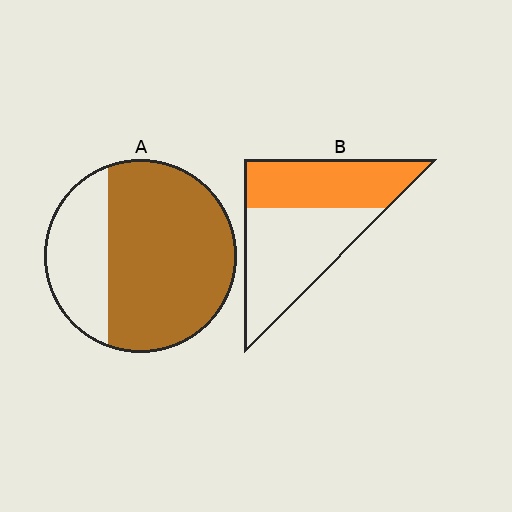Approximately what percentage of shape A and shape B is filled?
A is approximately 70% and B is approximately 45%.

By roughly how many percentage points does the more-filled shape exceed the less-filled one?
By roughly 25 percentage points (A over B).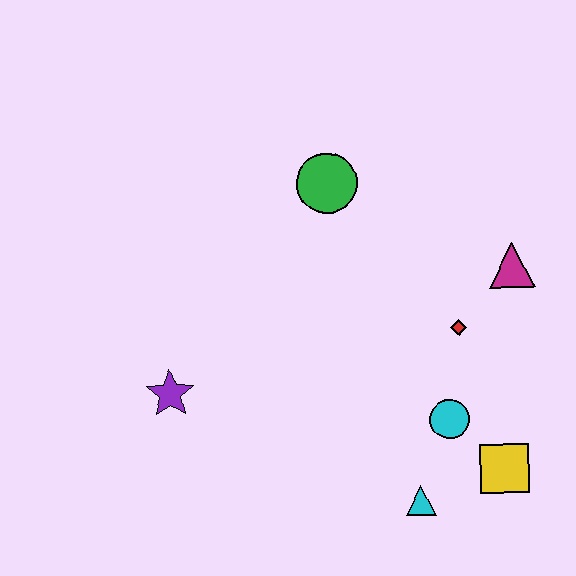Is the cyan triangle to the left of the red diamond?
Yes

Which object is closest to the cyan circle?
The yellow square is closest to the cyan circle.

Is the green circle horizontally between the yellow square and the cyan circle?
No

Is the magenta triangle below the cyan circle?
No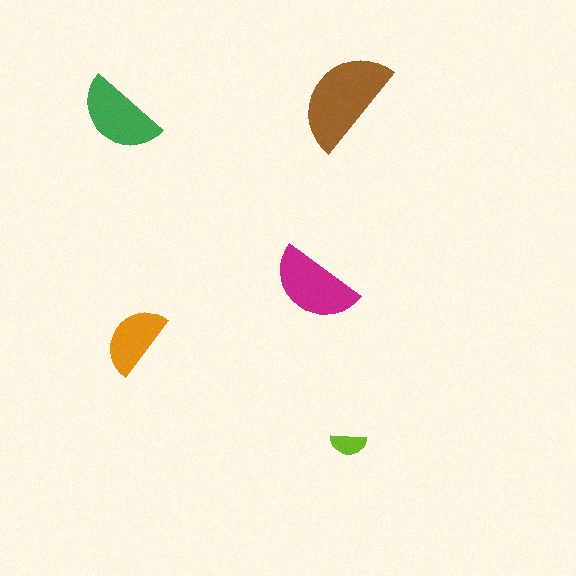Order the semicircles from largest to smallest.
the brown one, the magenta one, the green one, the orange one, the lime one.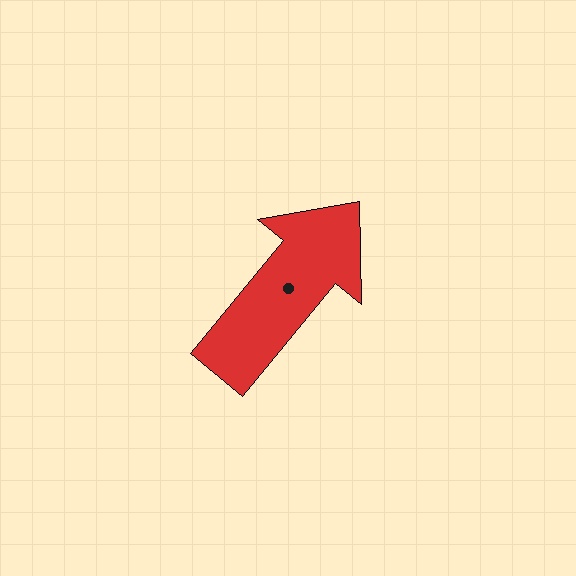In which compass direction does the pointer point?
Northeast.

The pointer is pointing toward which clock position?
Roughly 1 o'clock.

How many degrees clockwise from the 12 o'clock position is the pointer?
Approximately 40 degrees.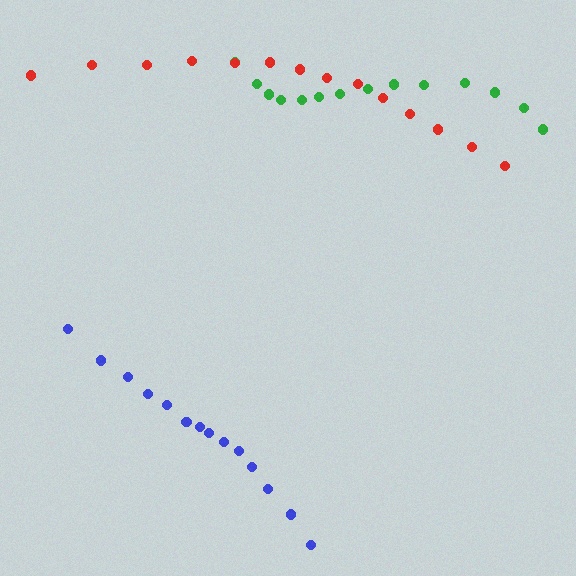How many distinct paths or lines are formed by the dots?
There are 3 distinct paths.